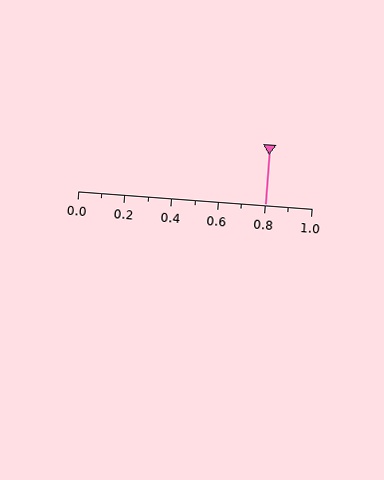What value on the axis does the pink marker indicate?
The marker indicates approximately 0.8.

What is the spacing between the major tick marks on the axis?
The major ticks are spaced 0.2 apart.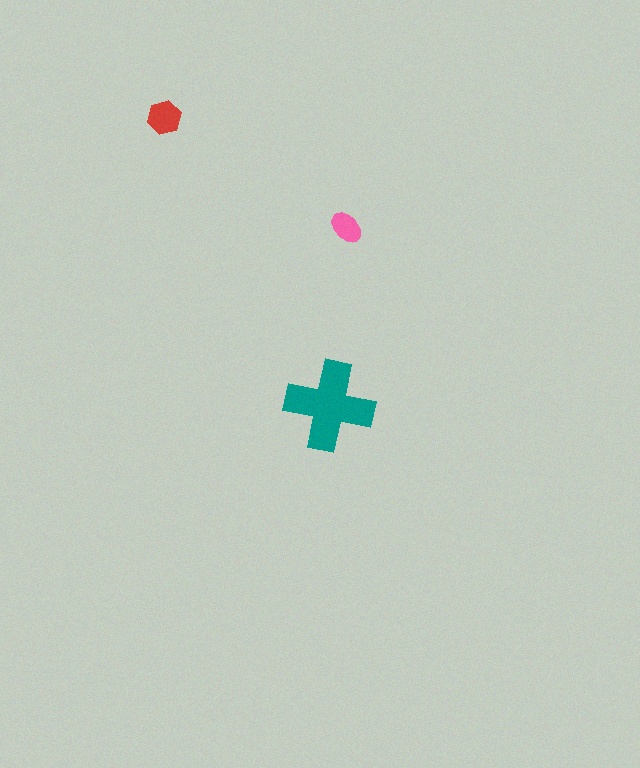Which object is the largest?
The teal cross.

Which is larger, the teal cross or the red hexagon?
The teal cross.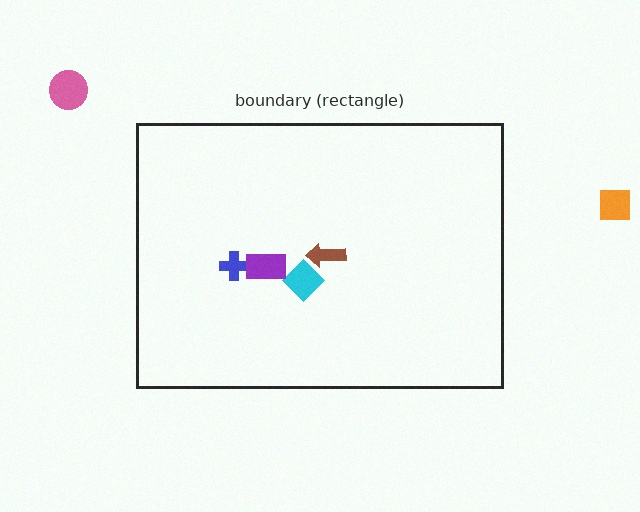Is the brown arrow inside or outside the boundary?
Inside.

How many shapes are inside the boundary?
4 inside, 2 outside.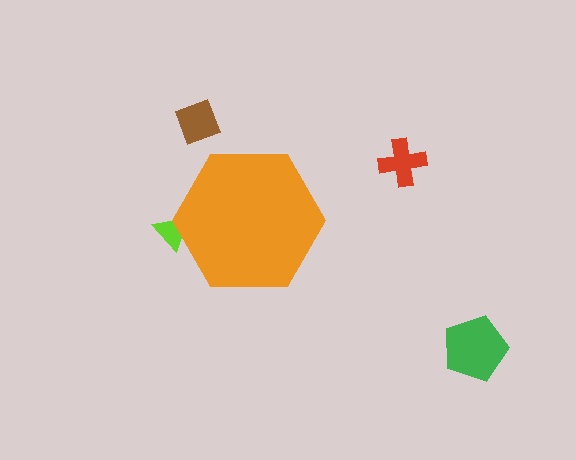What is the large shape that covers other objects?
An orange hexagon.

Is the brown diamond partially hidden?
No, the brown diamond is fully visible.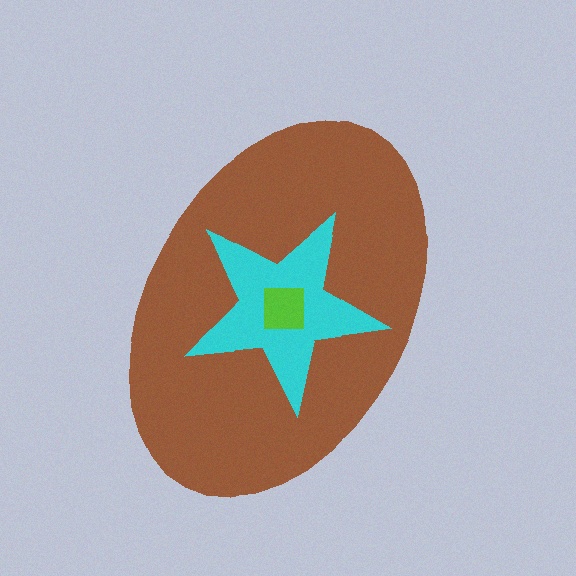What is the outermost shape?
The brown ellipse.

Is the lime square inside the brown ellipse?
Yes.